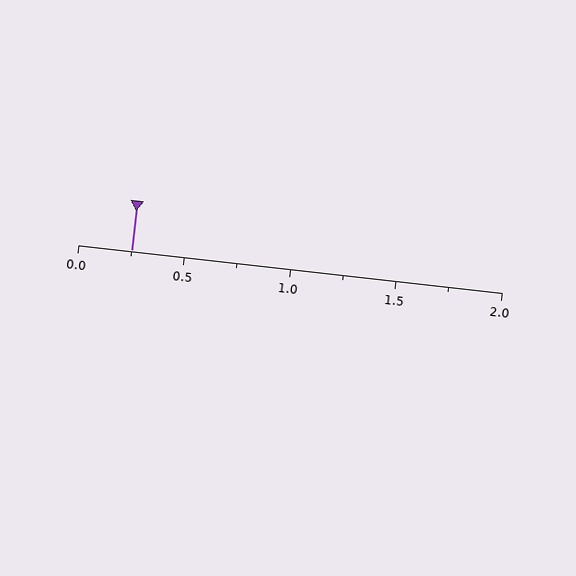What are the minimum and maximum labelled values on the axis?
The axis runs from 0.0 to 2.0.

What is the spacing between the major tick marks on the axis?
The major ticks are spaced 0.5 apart.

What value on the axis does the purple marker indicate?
The marker indicates approximately 0.25.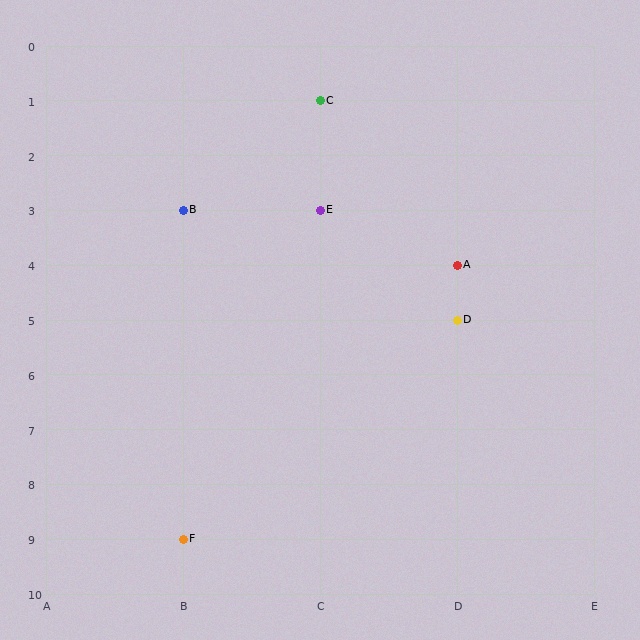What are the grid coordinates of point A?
Point A is at grid coordinates (D, 4).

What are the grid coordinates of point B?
Point B is at grid coordinates (B, 3).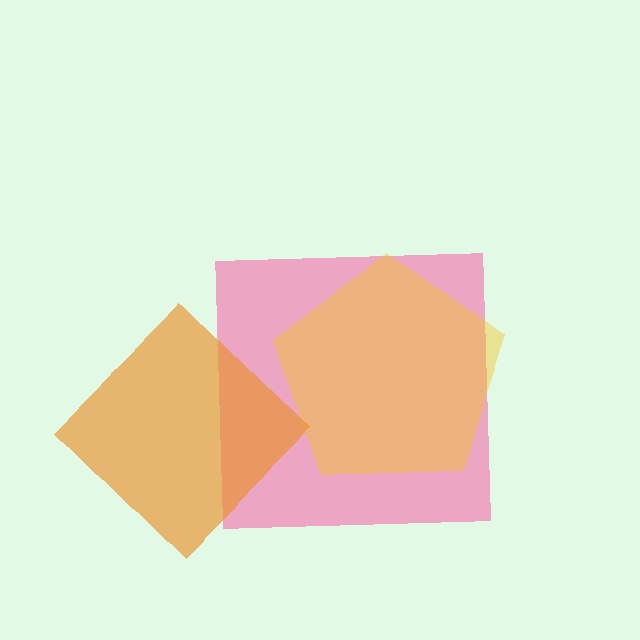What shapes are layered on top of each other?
The layered shapes are: a pink square, a yellow pentagon, an orange diamond.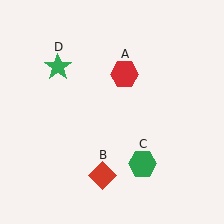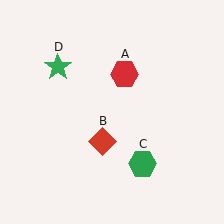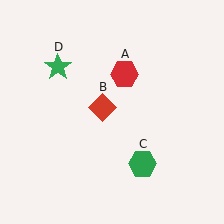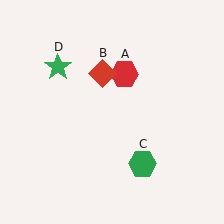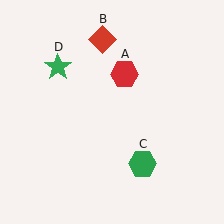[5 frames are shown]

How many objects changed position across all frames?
1 object changed position: red diamond (object B).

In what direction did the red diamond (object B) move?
The red diamond (object B) moved up.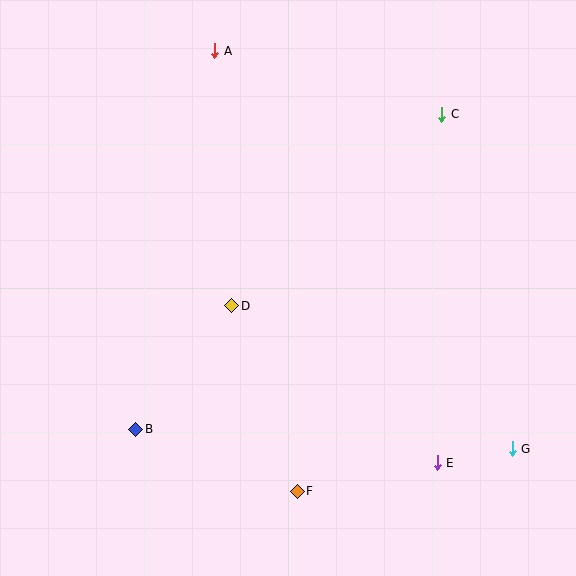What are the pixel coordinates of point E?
Point E is at (437, 463).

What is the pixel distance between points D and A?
The distance between D and A is 255 pixels.